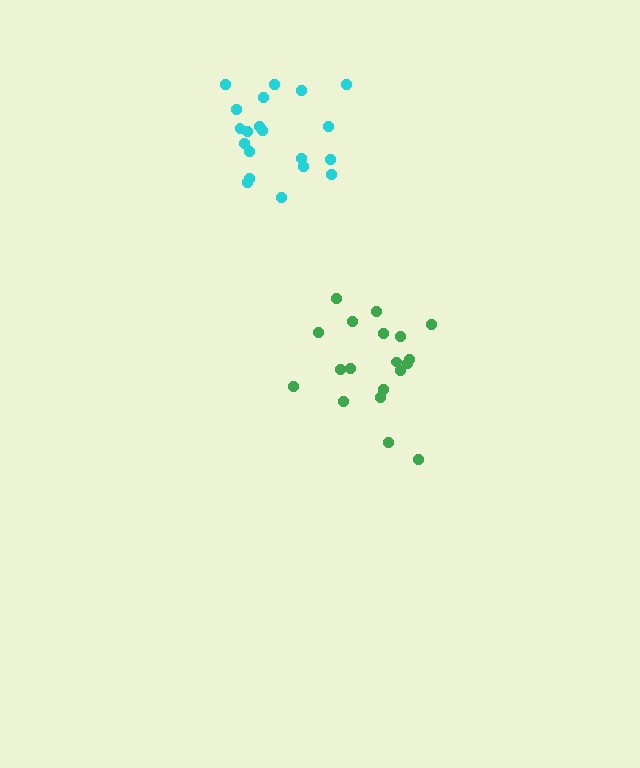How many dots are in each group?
Group 1: 20 dots, Group 2: 19 dots (39 total).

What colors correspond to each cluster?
The clusters are colored: cyan, green.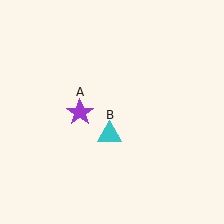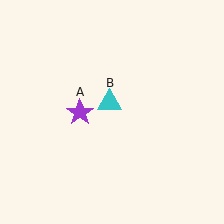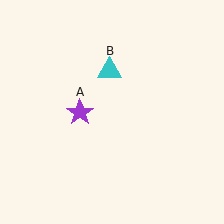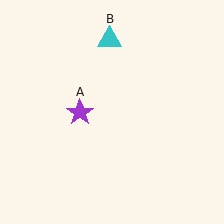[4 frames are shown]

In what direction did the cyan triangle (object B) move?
The cyan triangle (object B) moved up.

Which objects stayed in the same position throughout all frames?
Purple star (object A) remained stationary.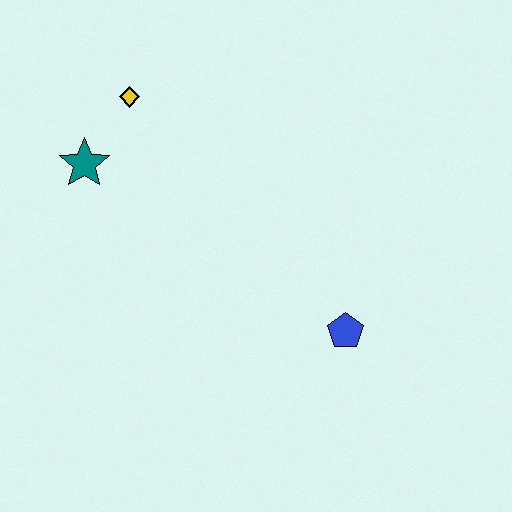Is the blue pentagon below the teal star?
Yes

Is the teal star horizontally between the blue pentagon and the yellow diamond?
No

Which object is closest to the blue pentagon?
The teal star is closest to the blue pentagon.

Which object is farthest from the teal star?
The blue pentagon is farthest from the teal star.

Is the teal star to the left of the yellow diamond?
Yes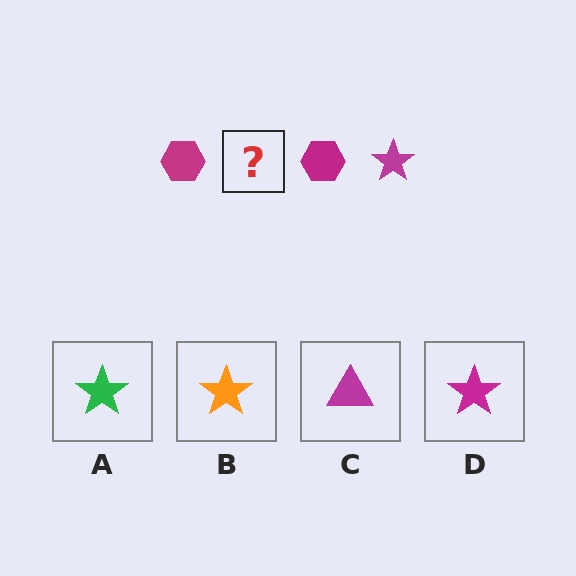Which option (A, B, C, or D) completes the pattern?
D.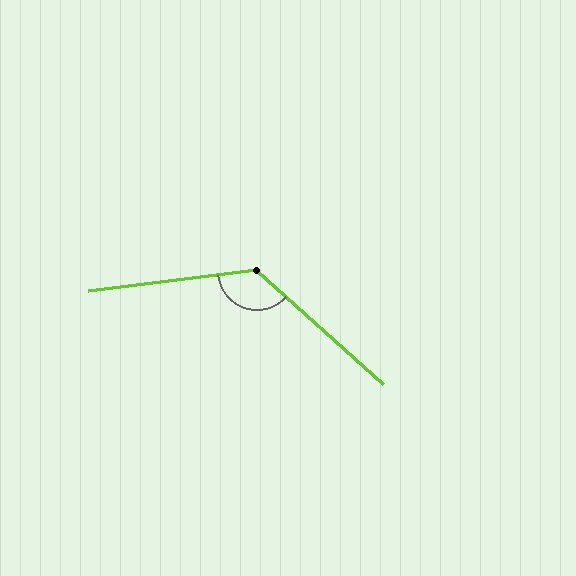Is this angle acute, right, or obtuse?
It is obtuse.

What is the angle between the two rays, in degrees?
Approximately 131 degrees.